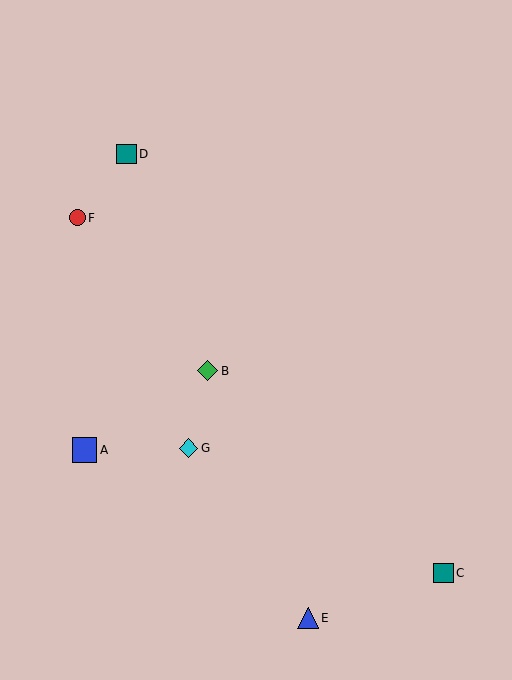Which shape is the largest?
The blue square (labeled A) is the largest.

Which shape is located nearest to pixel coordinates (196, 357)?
The green diamond (labeled B) at (208, 371) is nearest to that location.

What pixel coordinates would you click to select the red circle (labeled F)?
Click at (77, 218) to select the red circle F.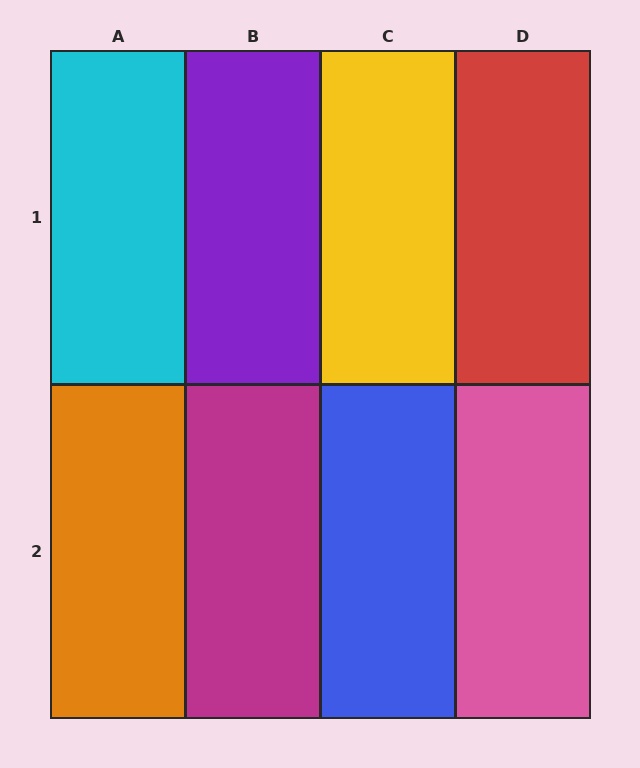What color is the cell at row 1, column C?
Yellow.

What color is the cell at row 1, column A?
Cyan.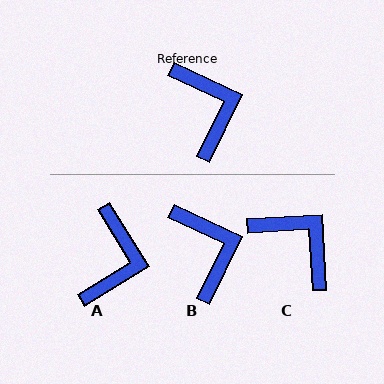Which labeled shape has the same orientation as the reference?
B.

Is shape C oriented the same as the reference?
No, it is off by about 28 degrees.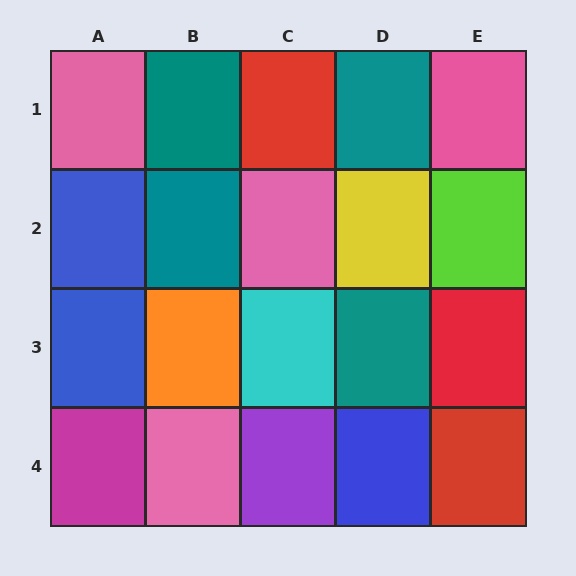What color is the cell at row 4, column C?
Purple.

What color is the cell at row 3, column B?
Orange.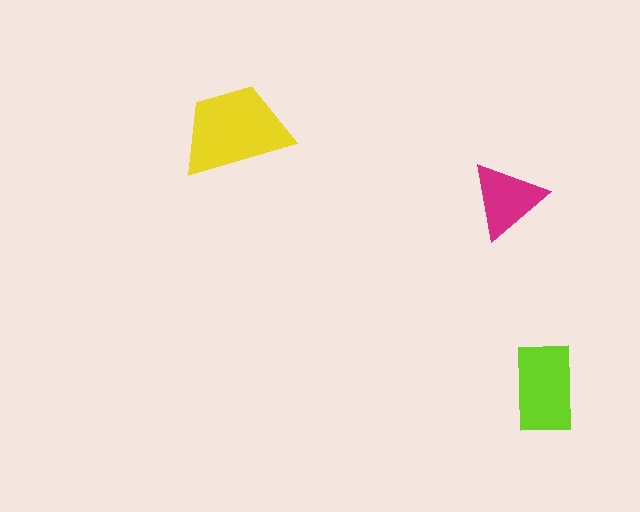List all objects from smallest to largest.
The magenta triangle, the lime rectangle, the yellow trapezoid.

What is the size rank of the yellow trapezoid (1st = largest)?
1st.